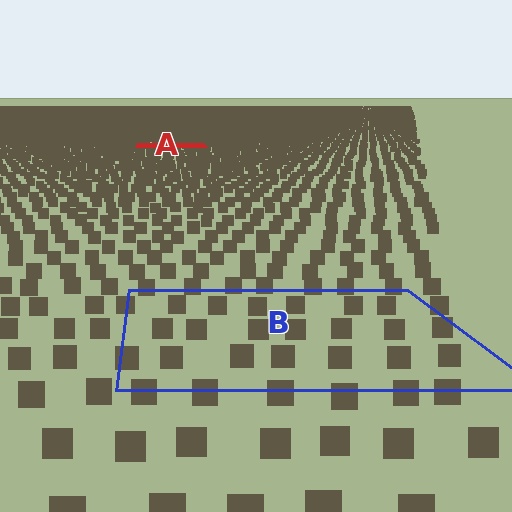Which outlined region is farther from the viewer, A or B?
Region A is farther from the viewer — the texture elements inside it appear smaller and more densely packed.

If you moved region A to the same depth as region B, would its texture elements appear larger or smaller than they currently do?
They would appear larger. At a closer depth, the same texture elements are projected at a bigger on-screen size.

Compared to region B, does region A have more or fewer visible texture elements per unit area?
Region A has more texture elements per unit area — they are packed more densely because it is farther away.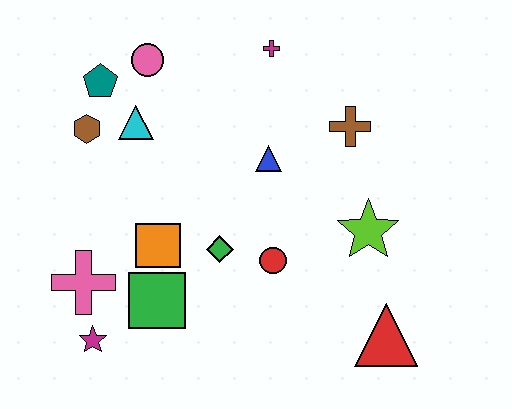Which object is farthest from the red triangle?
The teal pentagon is farthest from the red triangle.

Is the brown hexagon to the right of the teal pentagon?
No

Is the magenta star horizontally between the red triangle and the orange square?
No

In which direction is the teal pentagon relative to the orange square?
The teal pentagon is above the orange square.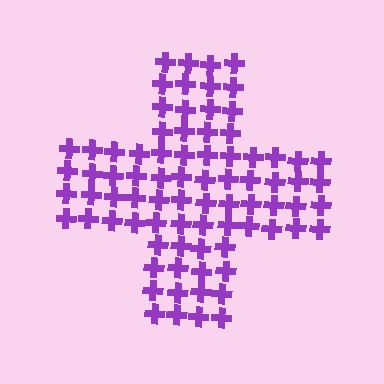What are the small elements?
The small elements are crosses.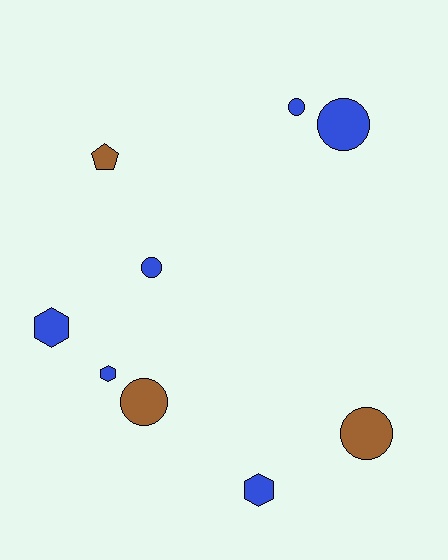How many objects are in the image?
There are 9 objects.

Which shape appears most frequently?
Circle, with 5 objects.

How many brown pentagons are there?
There is 1 brown pentagon.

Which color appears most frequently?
Blue, with 6 objects.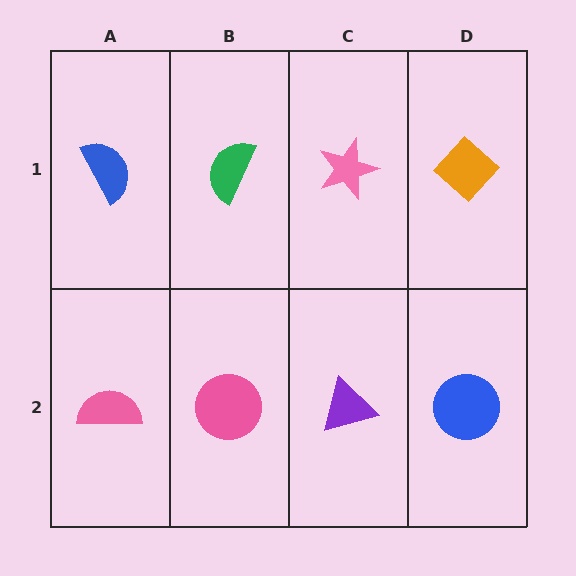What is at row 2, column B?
A pink circle.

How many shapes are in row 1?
4 shapes.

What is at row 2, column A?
A pink semicircle.